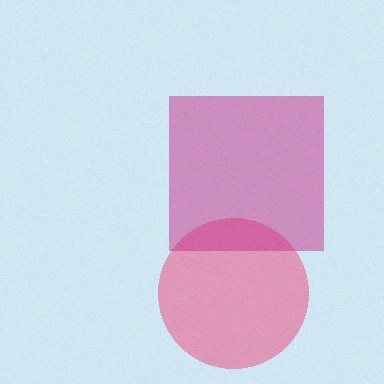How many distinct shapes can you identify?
There are 2 distinct shapes: a pink circle, a magenta square.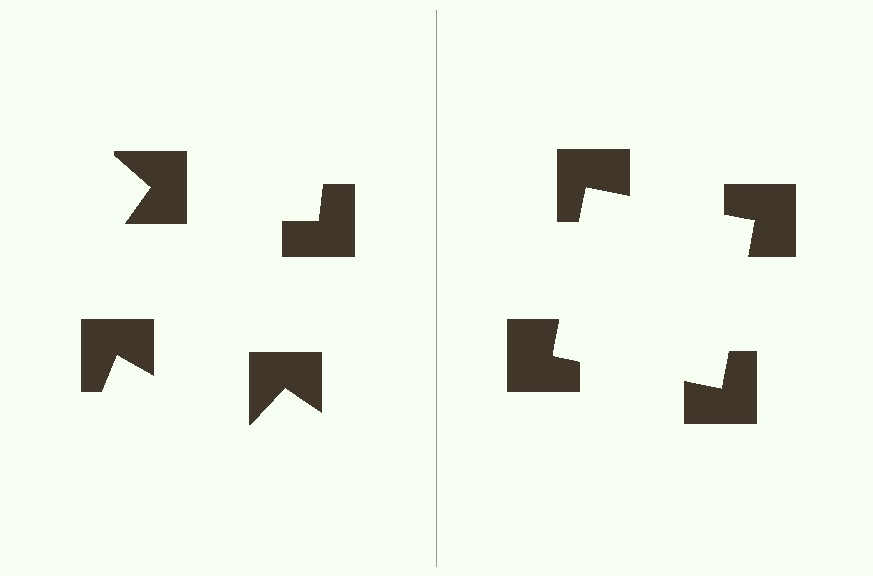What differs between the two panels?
The notched squares are positioned identically on both sides; only the wedge orientations differ. On the right they align to a square; on the left they are misaligned.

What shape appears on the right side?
An illusory square.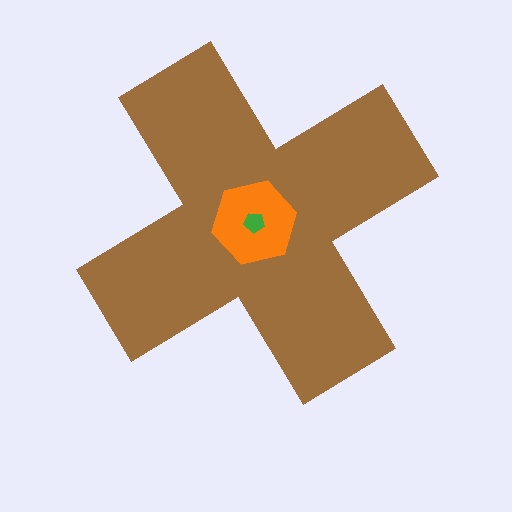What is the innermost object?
The green pentagon.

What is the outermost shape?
The brown cross.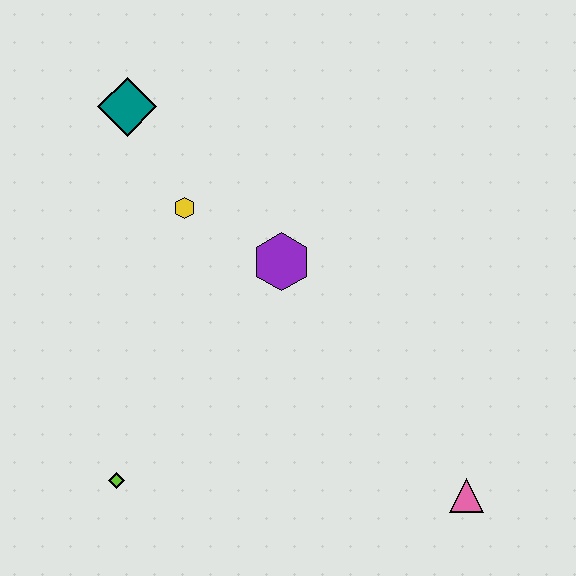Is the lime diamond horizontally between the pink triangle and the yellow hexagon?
No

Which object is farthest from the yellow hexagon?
The pink triangle is farthest from the yellow hexagon.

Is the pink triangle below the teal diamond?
Yes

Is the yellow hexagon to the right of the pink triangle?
No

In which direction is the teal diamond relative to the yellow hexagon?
The teal diamond is above the yellow hexagon.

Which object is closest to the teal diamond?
The yellow hexagon is closest to the teal diamond.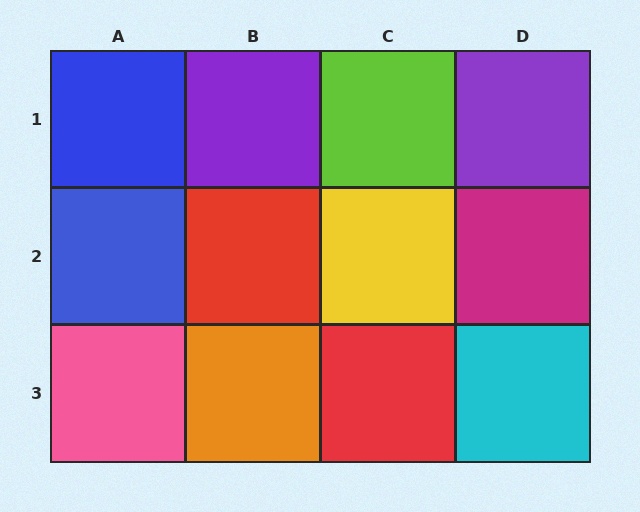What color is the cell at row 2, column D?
Magenta.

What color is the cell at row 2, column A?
Blue.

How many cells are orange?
1 cell is orange.